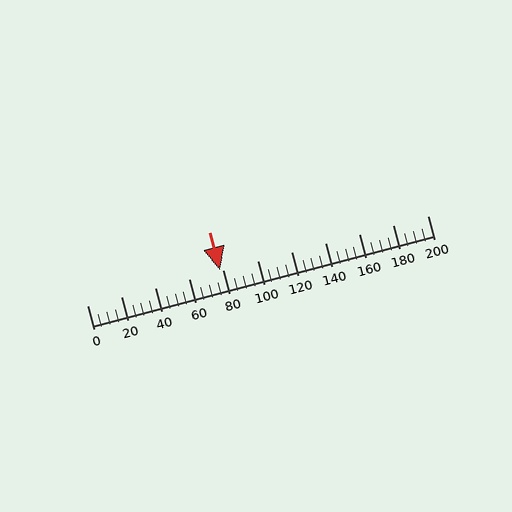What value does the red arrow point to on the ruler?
The red arrow points to approximately 78.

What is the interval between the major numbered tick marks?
The major tick marks are spaced 20 units apart.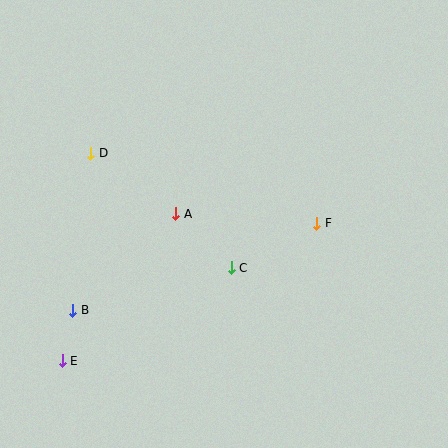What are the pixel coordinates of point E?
Point E is at (62, 361).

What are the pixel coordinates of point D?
Point D is at (91, 153).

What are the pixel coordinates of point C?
Point C is at (231, 268).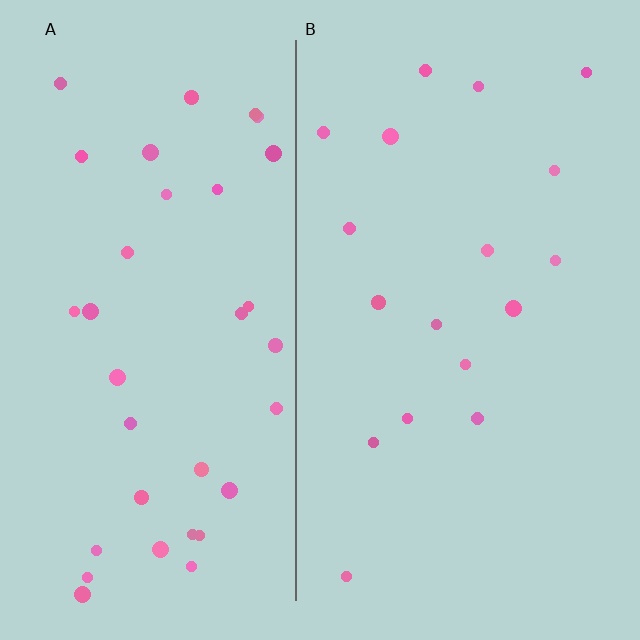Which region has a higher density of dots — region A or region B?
A (the left).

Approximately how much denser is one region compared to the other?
Approximately 2.0× — region A over region B.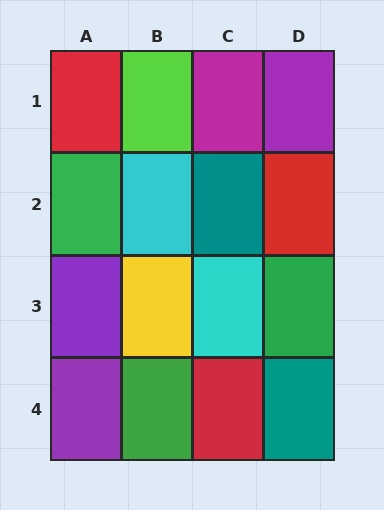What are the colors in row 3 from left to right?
Purple, yellow, cyan, green.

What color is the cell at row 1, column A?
Red.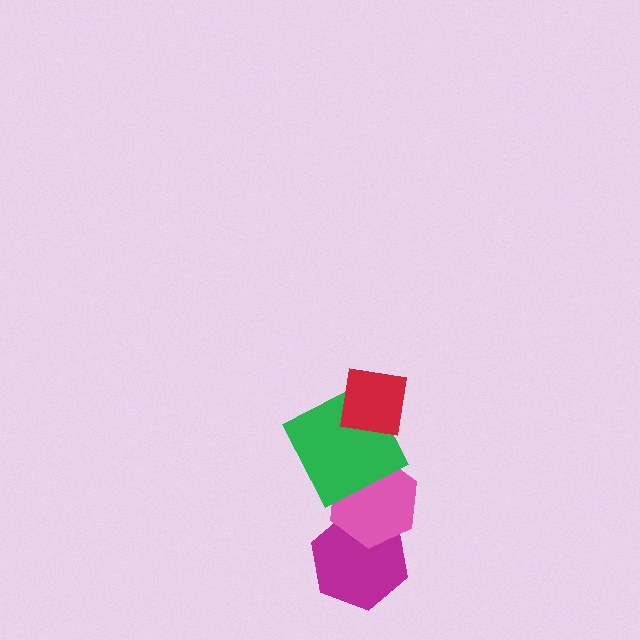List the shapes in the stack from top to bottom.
From top to bottom: the red square, the green square, the pink hexagon, the magenta hexagon.